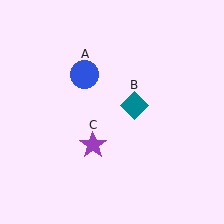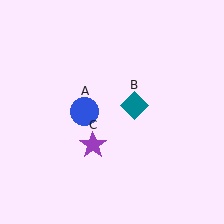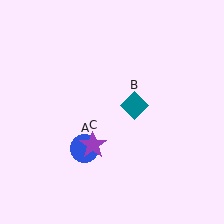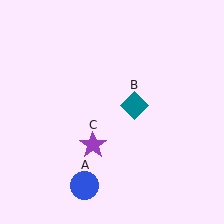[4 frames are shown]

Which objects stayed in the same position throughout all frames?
Teal diamond (object B) and purple star (object C) remained stationary.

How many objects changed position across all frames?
1 object changed position: blue circle (object A).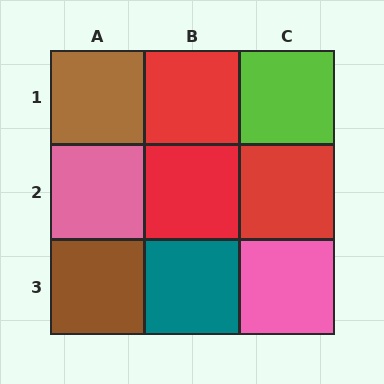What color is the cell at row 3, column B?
Teal.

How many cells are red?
3 cells are red.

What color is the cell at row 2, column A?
Pink.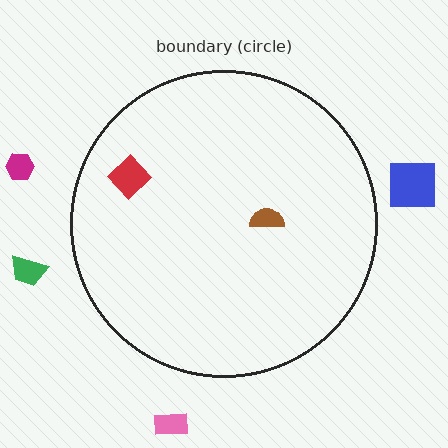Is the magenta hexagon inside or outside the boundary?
Outside.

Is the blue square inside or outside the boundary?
Outside.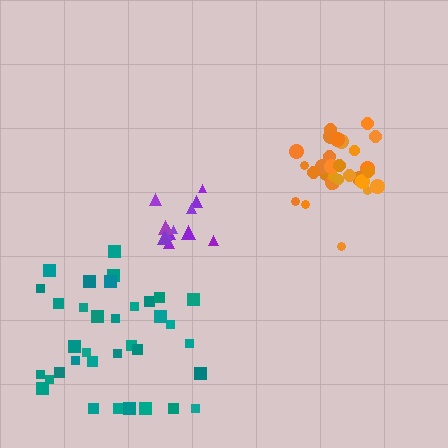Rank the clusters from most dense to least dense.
orange, purple, teal.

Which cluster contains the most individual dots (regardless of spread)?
Teal (35).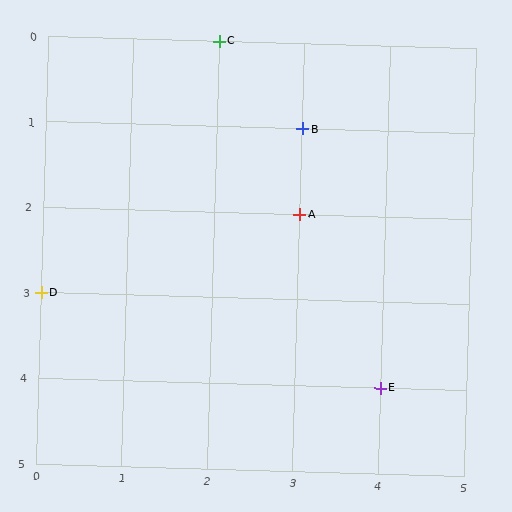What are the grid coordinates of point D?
Point D is at grid coordinates (0, 3).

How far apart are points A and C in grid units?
Points A and C are 1 column and 2 rows apart (about 2.2 grid units diagonally).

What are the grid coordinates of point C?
Point C is at grid coordinates (2, 0).